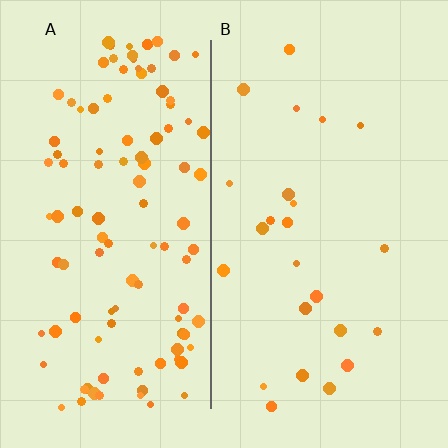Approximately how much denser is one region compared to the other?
Approximately 4.5× — region A over region B.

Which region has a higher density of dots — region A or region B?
A (the left).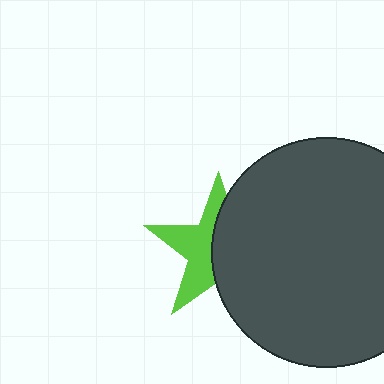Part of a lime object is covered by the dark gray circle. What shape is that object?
It is a star.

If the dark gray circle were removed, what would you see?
You would see the complete lime star.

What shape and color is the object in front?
The object in front is a dark gray circle.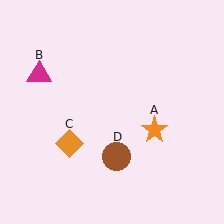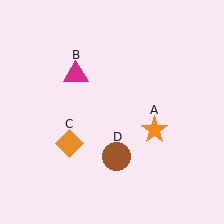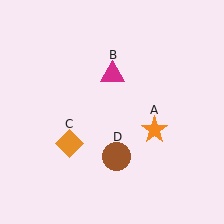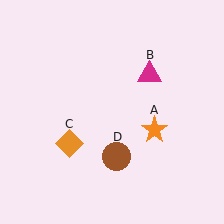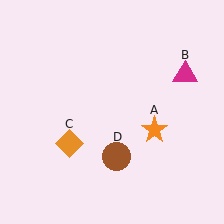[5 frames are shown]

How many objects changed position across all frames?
1 object changed position: magenta triangle (object B).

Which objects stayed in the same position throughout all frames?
Orange star (object A) and orange diamond (object C) and brown circle (object D) remained stationary.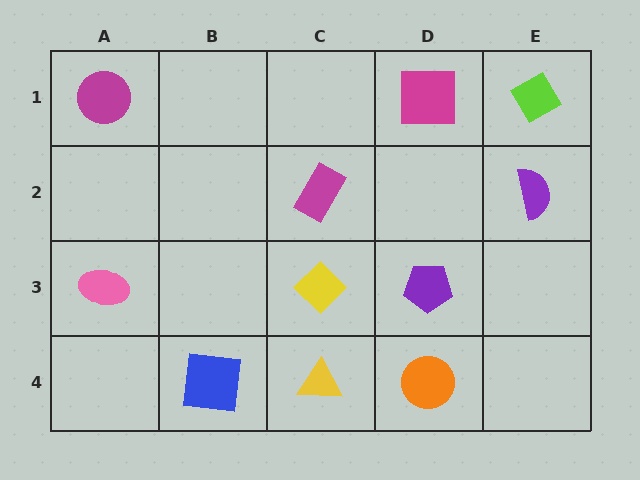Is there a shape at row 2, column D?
No, that cell is empty.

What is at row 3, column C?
A yellow diamond.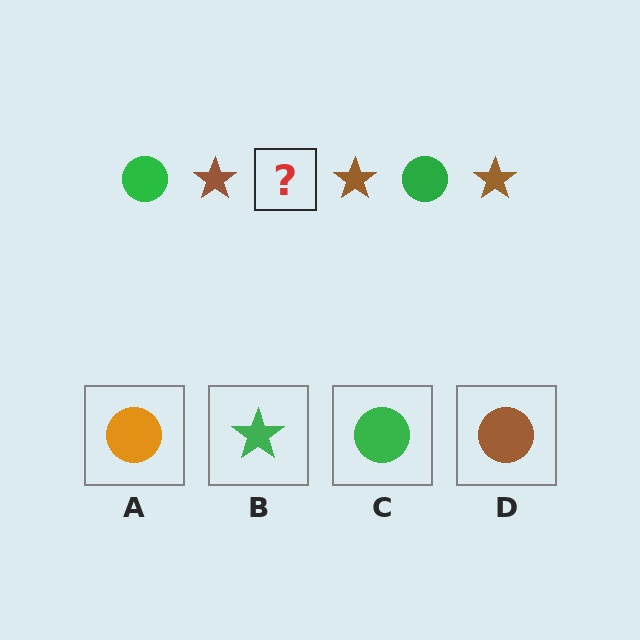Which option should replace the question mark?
Option C.